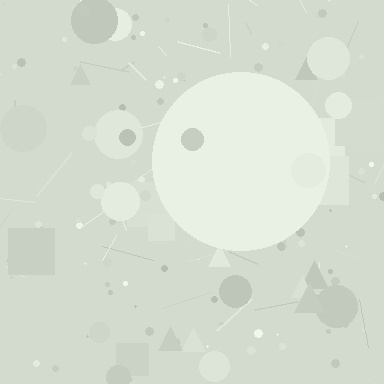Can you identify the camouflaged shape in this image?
The camouflaged shape is a circle.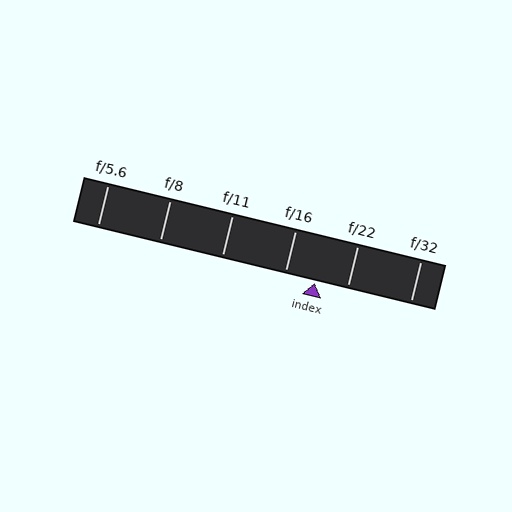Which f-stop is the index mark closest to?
The index mark is closest to f/16.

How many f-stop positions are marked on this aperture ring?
There are 6 f-stop positions marked.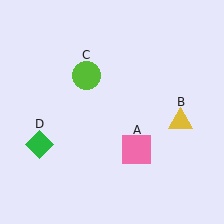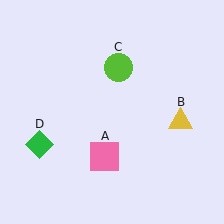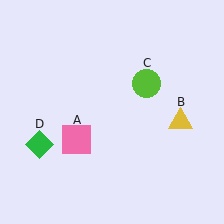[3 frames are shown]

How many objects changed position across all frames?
2 objects changed position: pink square (object A), lime circle (object C).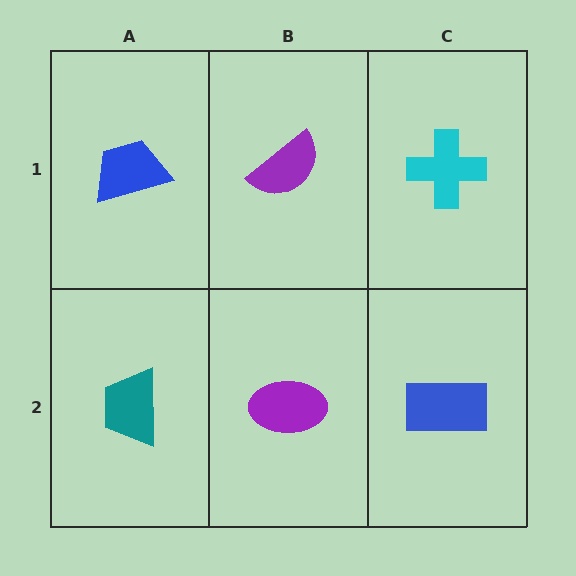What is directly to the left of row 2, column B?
A teal trapezoid.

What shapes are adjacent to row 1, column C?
A blue rectangle (row 2, column C), a purple semicircle (row 1, column B).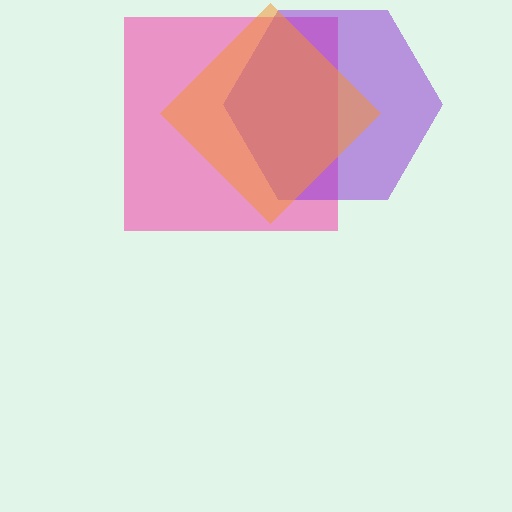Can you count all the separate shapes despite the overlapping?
Yes, there are 3 separate shapes.